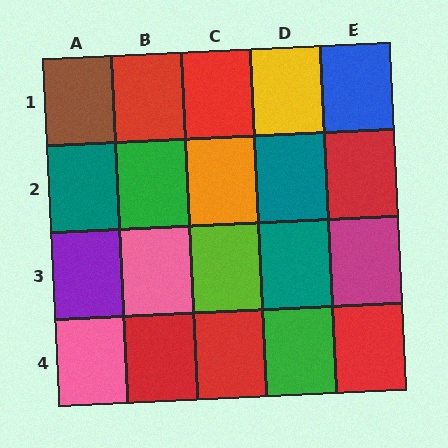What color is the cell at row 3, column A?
Purple.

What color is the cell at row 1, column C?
Red.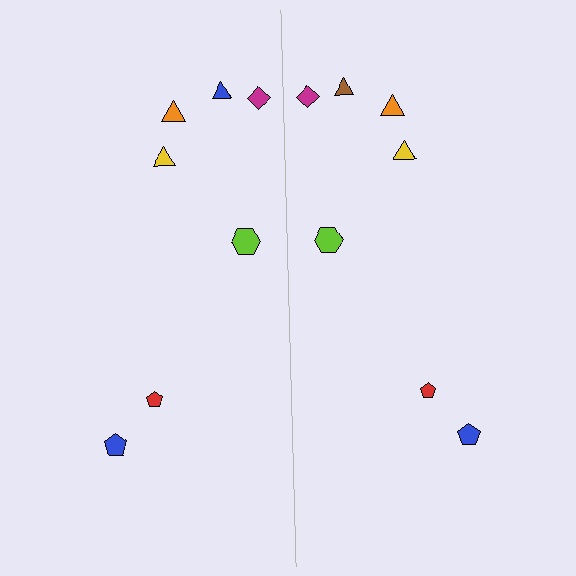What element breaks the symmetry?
The brown triangle on the right side breaks the symmetry — its mirror counterpart is blue.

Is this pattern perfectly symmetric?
No, the pattern is not perfectly symmetric. The brown triangle on the right side breaks the symmetry — its mirror counterpart is blue.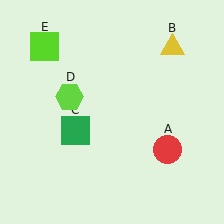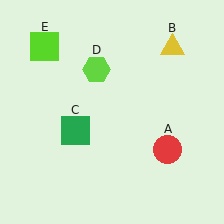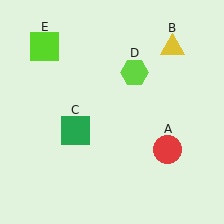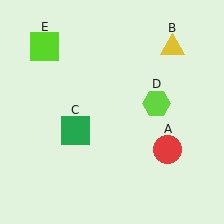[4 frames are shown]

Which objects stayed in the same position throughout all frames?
Red circle (object A) and yellow triangle (object B) and green square (object C) and lime square (object E) remained stationary.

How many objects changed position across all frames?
1 object changed position: lime hexagon (object D).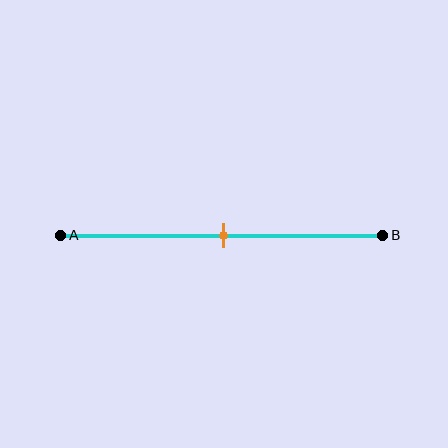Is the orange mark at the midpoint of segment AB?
Yes, the mark is approximately at the midpoint.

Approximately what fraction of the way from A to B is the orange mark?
The orange mark is approximately 50% of the way from A to B.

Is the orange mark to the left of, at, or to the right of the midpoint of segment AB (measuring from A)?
The orange mark is approximately at the midpoint of segment AB.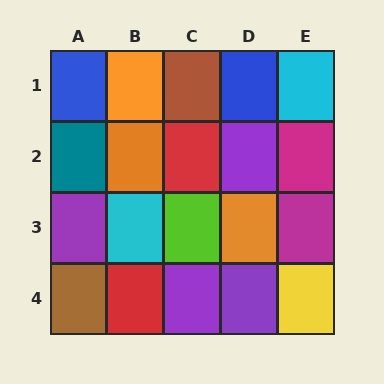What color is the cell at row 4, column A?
Brown.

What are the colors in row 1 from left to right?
Blue, orange, brown, blue, cyan.